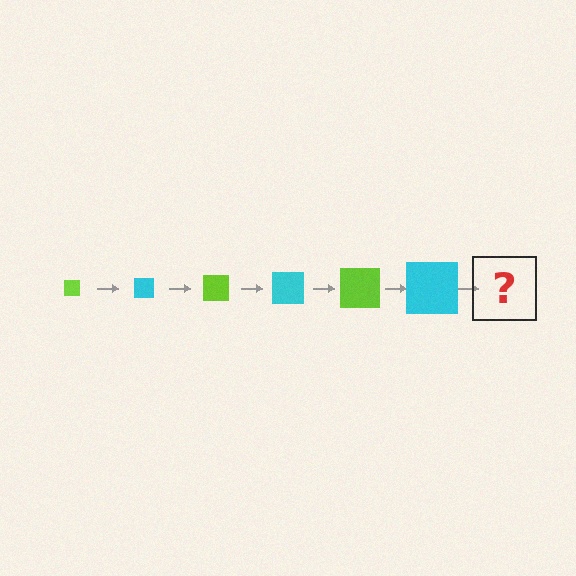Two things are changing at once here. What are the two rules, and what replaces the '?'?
The two rules are that the square grows larger each step and the color cycles through lime and cyan. The '?' should be a lime square, larger than the previous one.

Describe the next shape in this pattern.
It should be a lime square, larger than the previous one.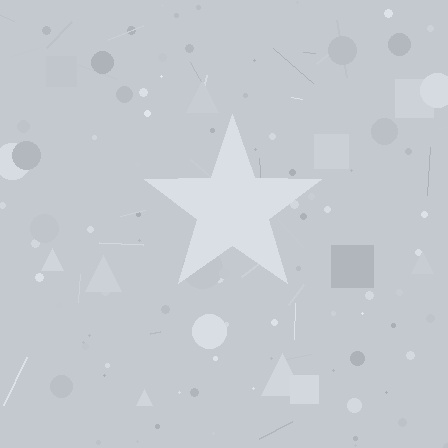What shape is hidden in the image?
A star is hidden in the image.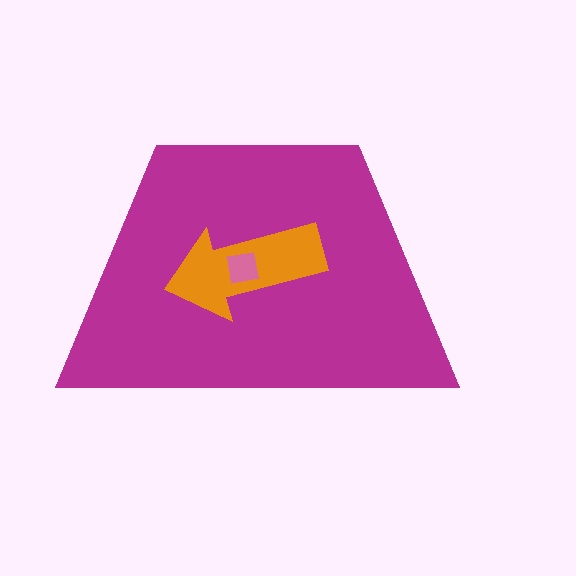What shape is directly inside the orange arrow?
The pink square.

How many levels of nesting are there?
3.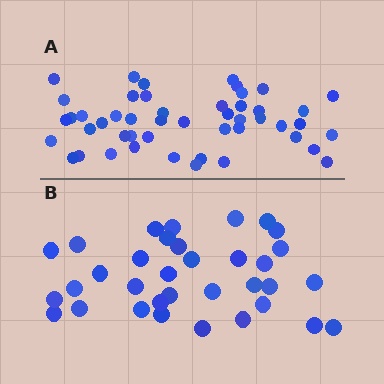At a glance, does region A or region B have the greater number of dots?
Region A (the top region) has more dots.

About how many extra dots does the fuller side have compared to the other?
Region A has approximately 15 more dots than region B.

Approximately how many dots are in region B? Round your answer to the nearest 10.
About 30 dots. (The exact count is 34, which rounds to 30.)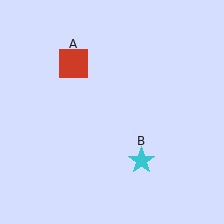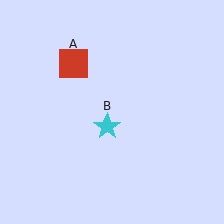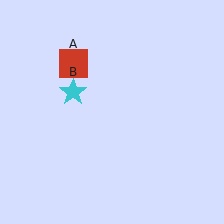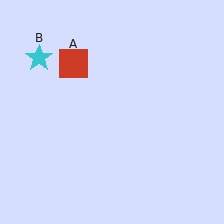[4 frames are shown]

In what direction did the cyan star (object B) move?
The cyan star (object B) moved up and to the left.